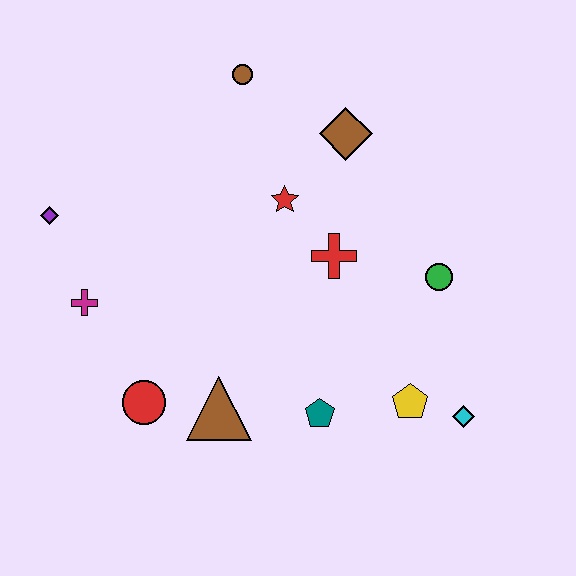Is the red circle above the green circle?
No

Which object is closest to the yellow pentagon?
The cyan diamond is closest to the yellow pentagon.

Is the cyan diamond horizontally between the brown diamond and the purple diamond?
No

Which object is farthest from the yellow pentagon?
The purple diamond is farthest from the yellow pentagon.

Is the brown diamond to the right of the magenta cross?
Yes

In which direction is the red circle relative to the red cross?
The red circle is to the left of the red cross.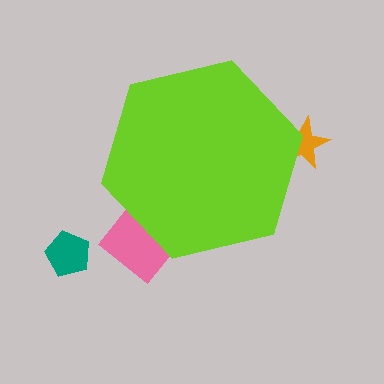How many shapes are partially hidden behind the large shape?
2 shapes are partially hidden.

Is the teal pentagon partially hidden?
No, the teal pentagon is fully visible.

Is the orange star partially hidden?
Yes, the orange star is partially hidden behind the lime hexagon.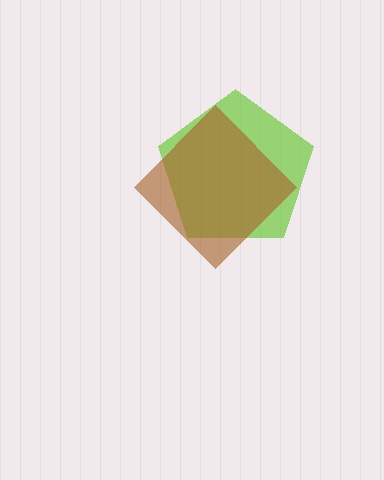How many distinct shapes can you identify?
There are 2 distinct shapes: a lime pentagon, a brown diamond.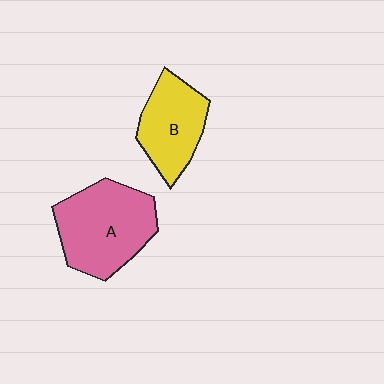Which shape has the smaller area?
Shape B (yellow).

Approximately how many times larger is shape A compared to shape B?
Approximately 1.4 times.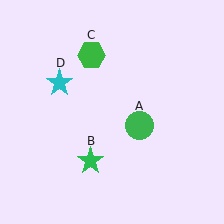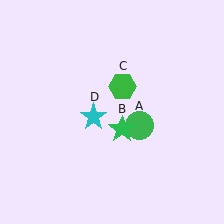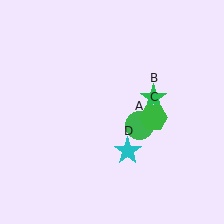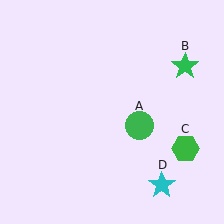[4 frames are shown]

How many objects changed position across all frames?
3 objects changed position: green star (object B), green hexagon (object C), cyan star (object D).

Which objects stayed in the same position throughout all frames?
Green circle (object A) remained stationary.